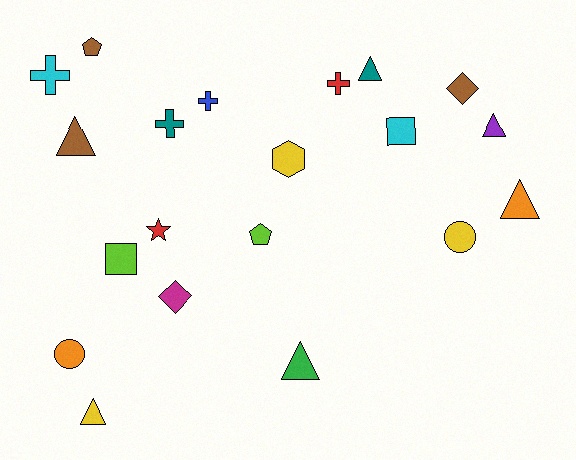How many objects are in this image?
There are 20 objects.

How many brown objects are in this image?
There are 3 brown objects.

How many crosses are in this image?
There are 4 crosses.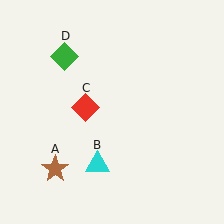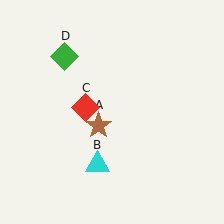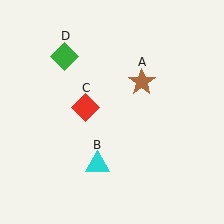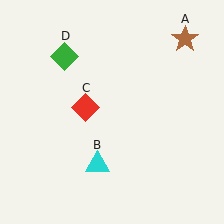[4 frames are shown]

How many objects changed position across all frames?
1 object changed position: brown star (object A).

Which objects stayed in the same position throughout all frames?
Cyan triangle (object B) and red diamond (object C) and green diamond (object D) remained stationary.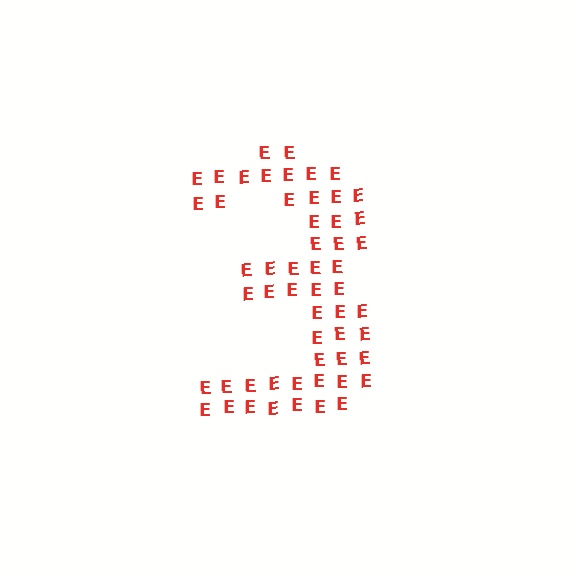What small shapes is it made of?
It is made of small letter E's.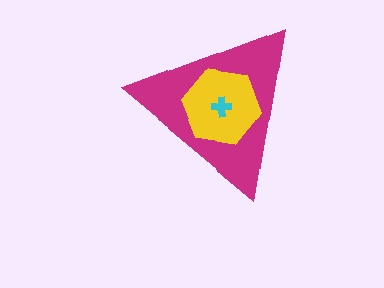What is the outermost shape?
The magenta triangle.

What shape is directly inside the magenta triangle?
The yellow hexagon.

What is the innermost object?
The cyan cross.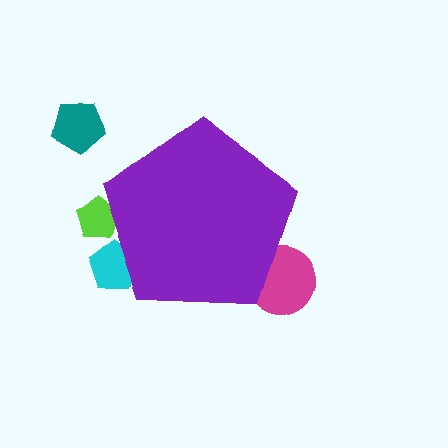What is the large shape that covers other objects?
A purple pentagon.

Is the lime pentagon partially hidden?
Yes, the lime pentagon is partially hidden behind the purple pentagon.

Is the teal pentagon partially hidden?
No, the teal pentagon is fully visible.